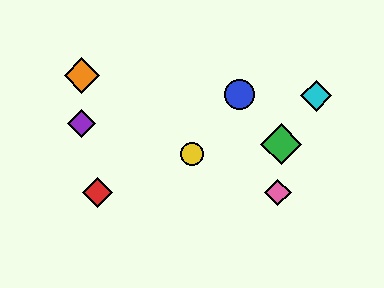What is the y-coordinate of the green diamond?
The green diamond is at y≈144.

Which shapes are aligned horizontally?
The red diamond, the pink diamond are aligned horizontally.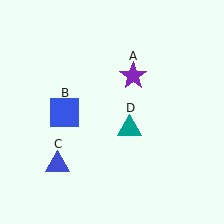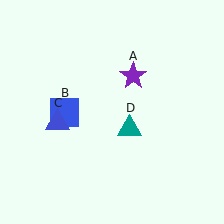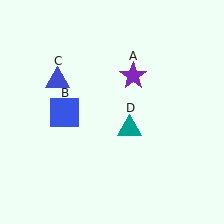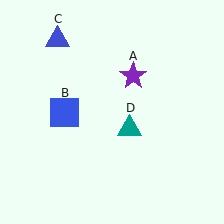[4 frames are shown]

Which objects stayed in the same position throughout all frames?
Purple star (object A) and blue square (object B) and teal triangle (object D) remained stationary.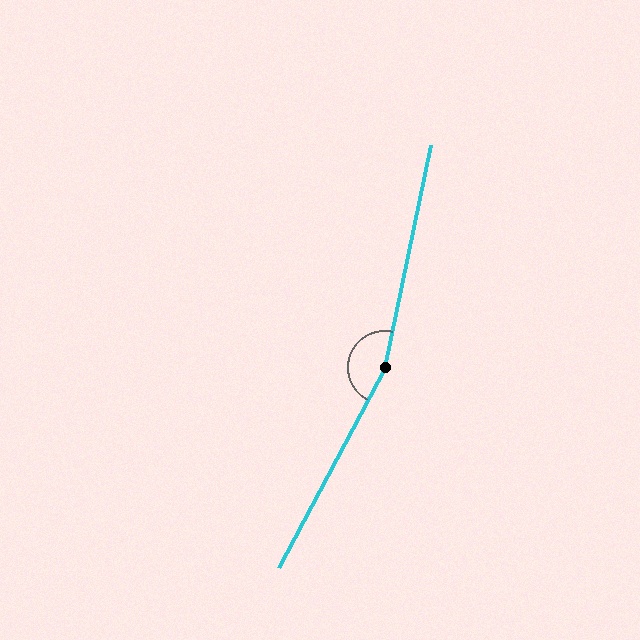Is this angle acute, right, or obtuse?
It is obtuse.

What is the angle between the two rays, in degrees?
Approximately 164 degrees.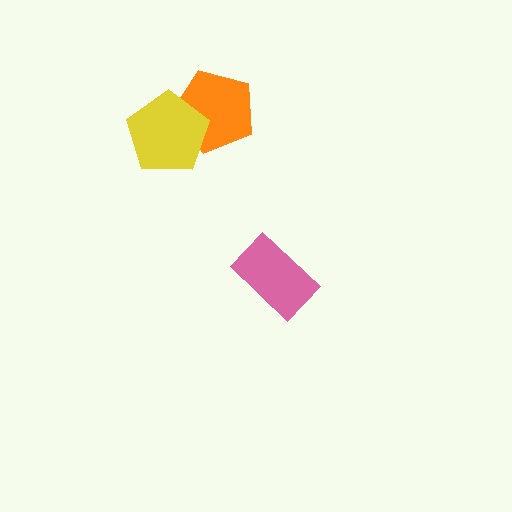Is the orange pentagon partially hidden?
Yes, it is partially covered by another shape.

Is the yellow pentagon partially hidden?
No, no other shape covers it.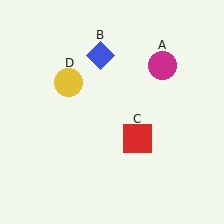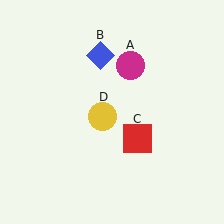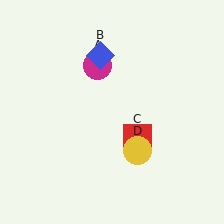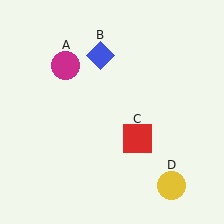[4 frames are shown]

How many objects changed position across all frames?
2 objects changed position: magenta circle (object A), yellow circle (object D).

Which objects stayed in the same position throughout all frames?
Blue diamond (object B) and red square (object C) remained stationary.